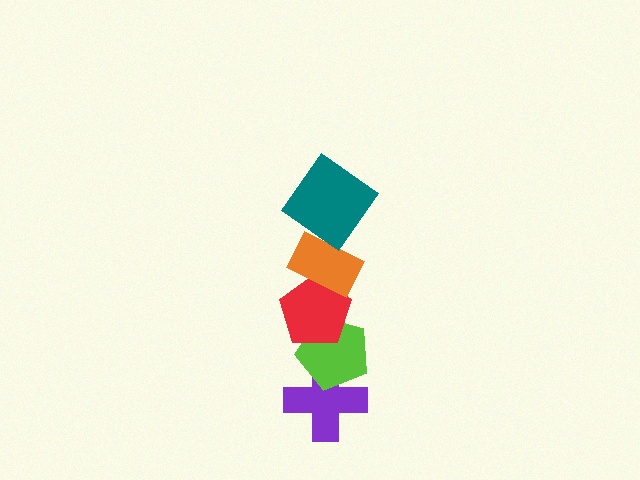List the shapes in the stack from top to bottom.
From top to bottom: the teal diamond, the orange rectangle, the red pentagon, the lime pentagon, the purple cross.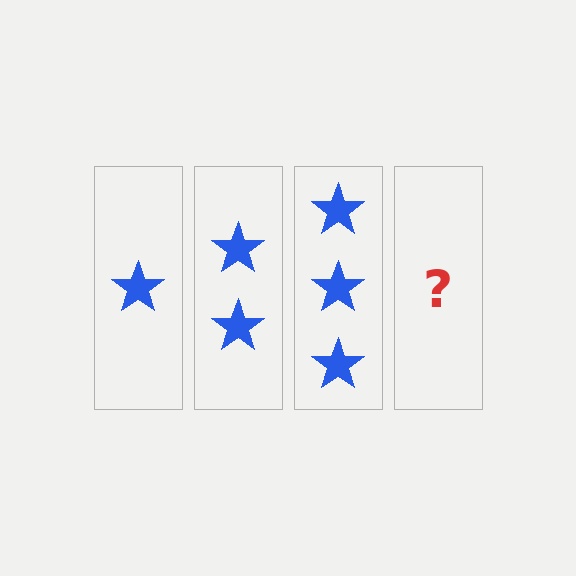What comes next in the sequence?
The next element should be 4 stars.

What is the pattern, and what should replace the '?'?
The pattern is that each step adds one more star. The '?' should be 4 stars.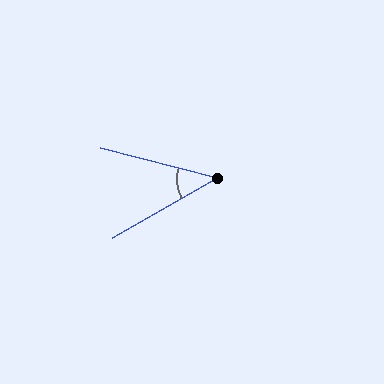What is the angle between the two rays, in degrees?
Approximately 44 degrees.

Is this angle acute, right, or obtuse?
It is acute.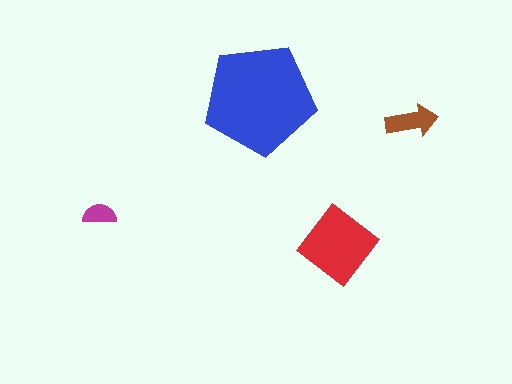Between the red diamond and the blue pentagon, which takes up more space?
The blue pentagon.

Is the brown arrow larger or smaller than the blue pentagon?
Smaller.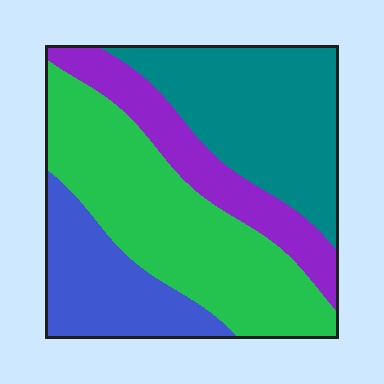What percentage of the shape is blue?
Blue covers about 20% of the shape.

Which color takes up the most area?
Green, at roughly 35%.